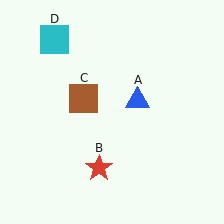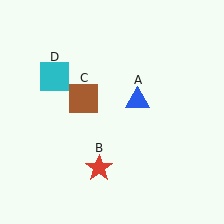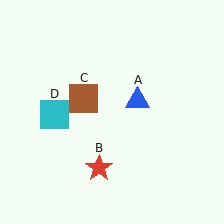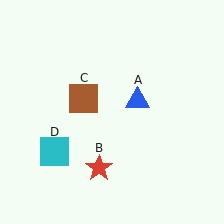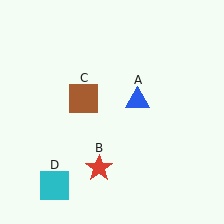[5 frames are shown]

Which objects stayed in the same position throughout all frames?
Blue triangle (object A) and red star (object B) and brown square (object C) remained stationary.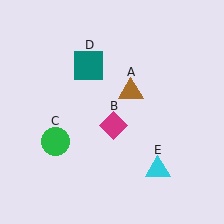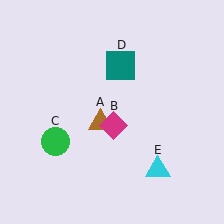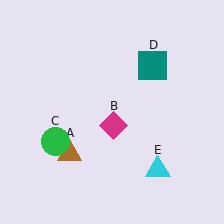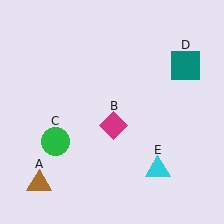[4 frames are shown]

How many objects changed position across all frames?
2 objects changed position: brown triangle (object A), teal square (object D).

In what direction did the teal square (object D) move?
The teal square (object D) moved right.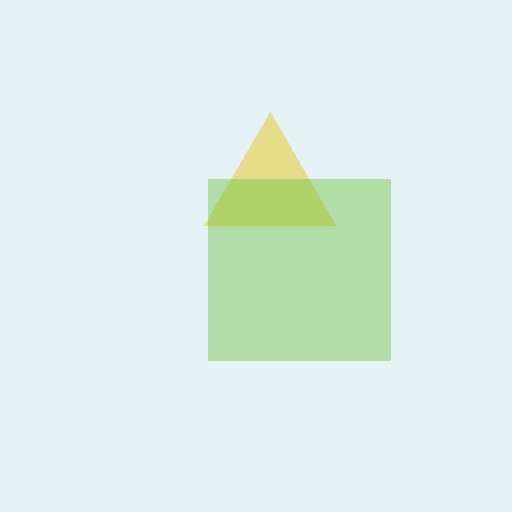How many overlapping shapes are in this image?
There are 2 overlapping shapes in the image.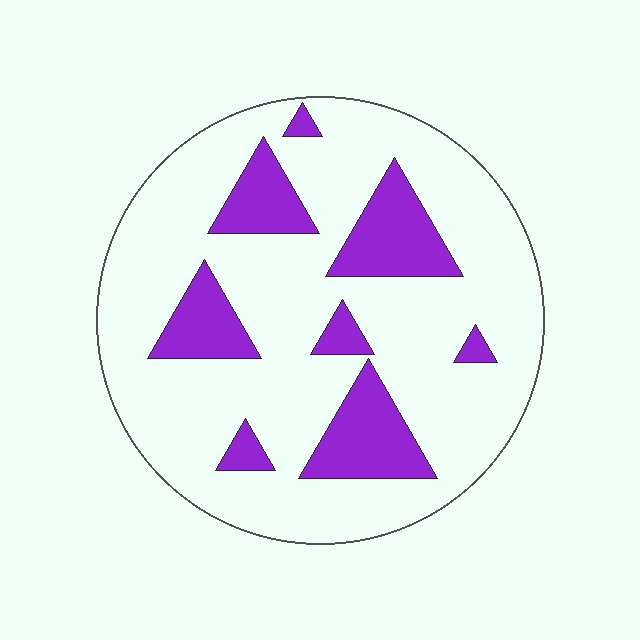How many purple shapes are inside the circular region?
8.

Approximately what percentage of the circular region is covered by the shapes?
Approximately 20%.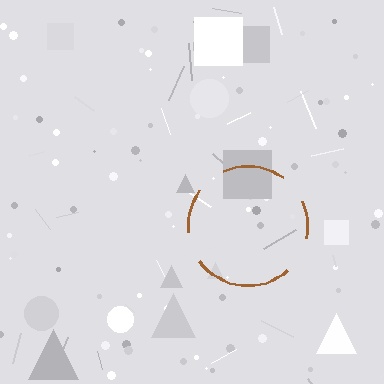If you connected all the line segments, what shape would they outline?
They would outline a circle.